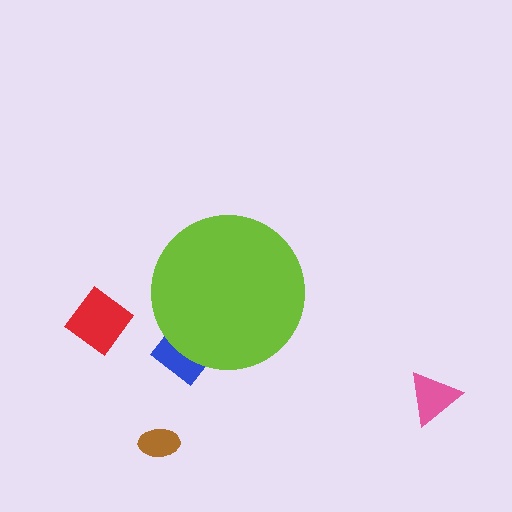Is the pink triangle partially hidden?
No, the pink triangle is fully visible.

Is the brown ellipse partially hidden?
No, the brown ellipse is fully visible.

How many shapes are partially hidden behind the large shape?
1 shape is partially hidden.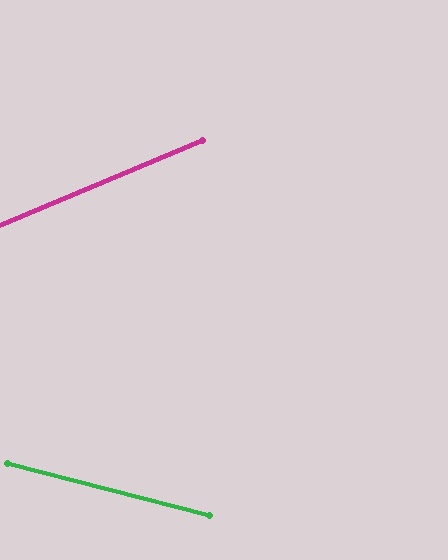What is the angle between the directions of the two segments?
Approximately 37 degrees.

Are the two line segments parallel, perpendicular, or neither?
Neither parallel nor perpendicular — they differ by about 37°.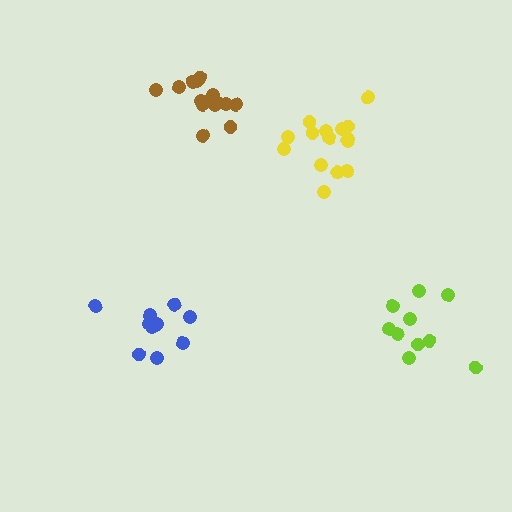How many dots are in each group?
Group 1: 14 dots, Group 2: 15 dots, Group 3: 11 dots, Group 4: 10 dots (50 total).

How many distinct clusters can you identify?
There are 4 distinct clusters.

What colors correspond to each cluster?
The clusters are colored: brown, yellow, blue, lime.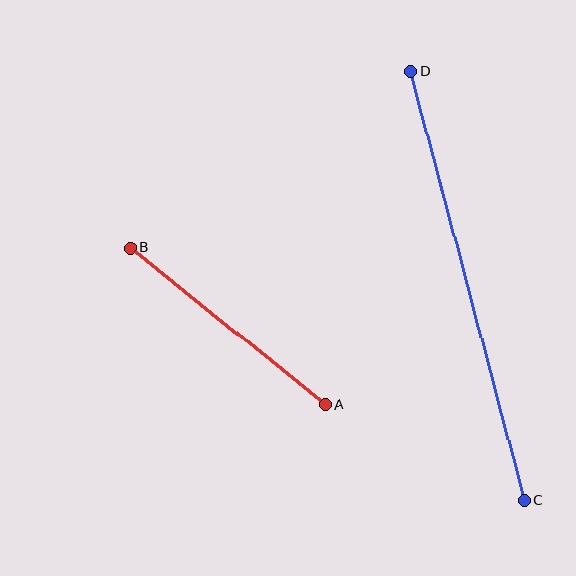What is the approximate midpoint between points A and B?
The midpoint is at approximately (228, 326) pixels.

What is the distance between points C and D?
The distance is approximately 444 pixels.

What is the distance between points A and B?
The distance is approximately 251 pixels.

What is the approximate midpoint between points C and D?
The midpoint is at approximately (467, 285) pixels.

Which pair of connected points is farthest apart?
Points C and D are farthest apart.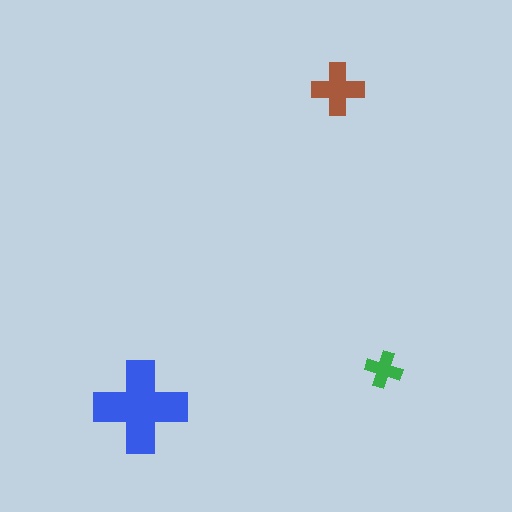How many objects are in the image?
There are 3 objects in the image.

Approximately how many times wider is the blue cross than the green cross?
About 2.5 times wider.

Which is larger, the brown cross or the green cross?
The brown one.